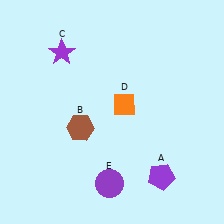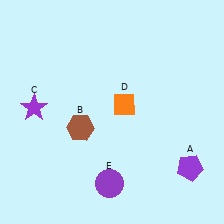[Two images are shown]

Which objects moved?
The objects that moved are: the purple pentagon (A), the purple star (C).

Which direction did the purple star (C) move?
The purple star (C) moved down.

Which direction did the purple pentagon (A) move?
The purple pentagon (A) moved right.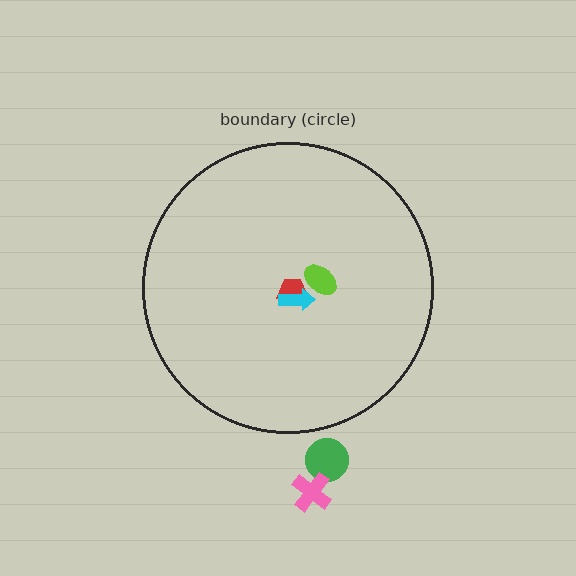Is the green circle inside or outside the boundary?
Outside.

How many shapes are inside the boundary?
3 inside, 2 outside.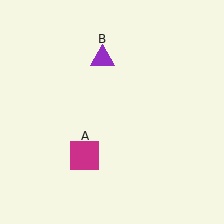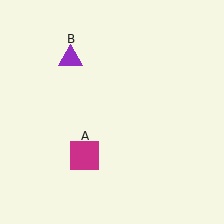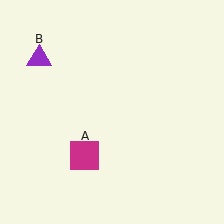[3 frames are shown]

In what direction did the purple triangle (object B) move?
The purple triangle (object B) moved left.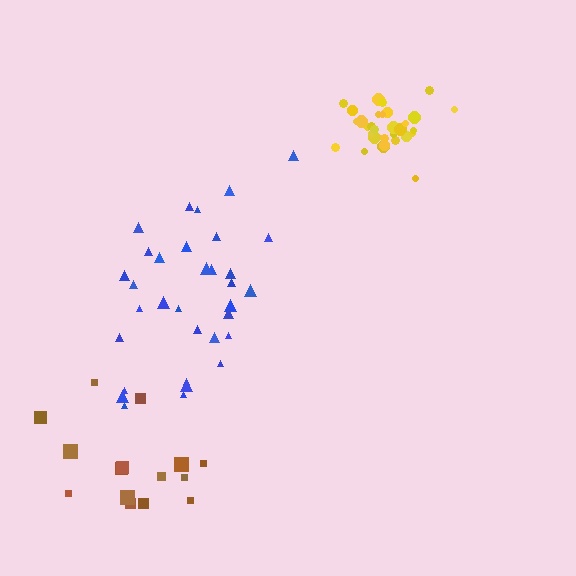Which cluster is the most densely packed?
Yellow.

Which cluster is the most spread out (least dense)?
Brown.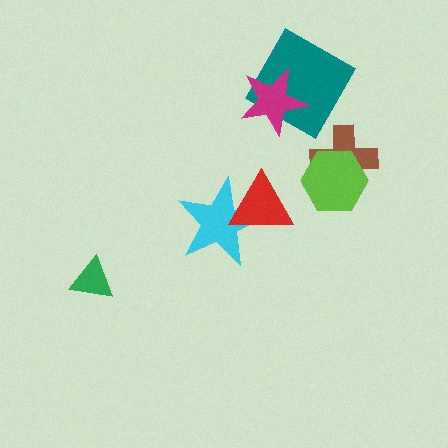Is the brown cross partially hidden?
Yes, it is partially covered by another shape.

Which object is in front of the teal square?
The magenta star is in front of the teal square.